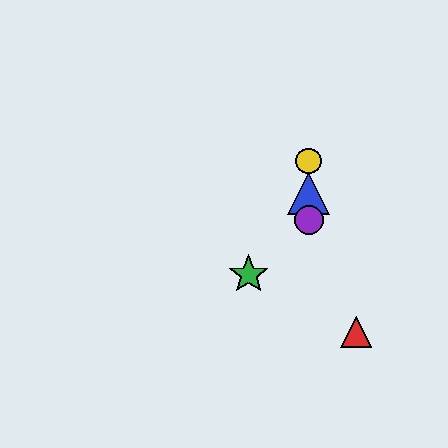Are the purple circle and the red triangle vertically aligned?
No, the purple circle is at x≈309 and the red triangle is at x≈356.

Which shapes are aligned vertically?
The blue triangle, the yellow circle, the purple circle are aligned vertically.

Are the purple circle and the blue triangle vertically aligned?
Yes, both are at x≈309.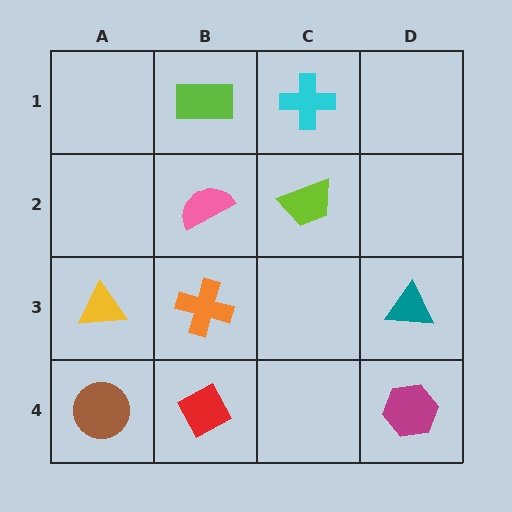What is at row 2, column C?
A lime trapezoid.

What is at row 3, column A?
A yellow triangle.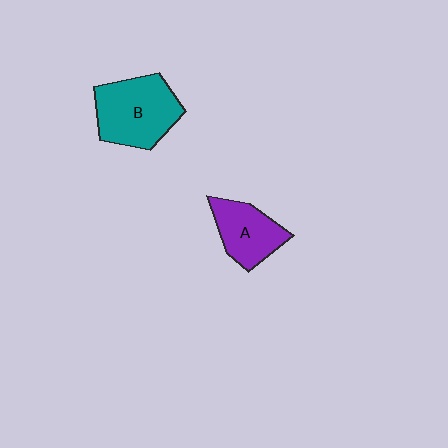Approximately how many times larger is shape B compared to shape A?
Approximately 1.4 times.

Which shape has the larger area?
Shape B (teal).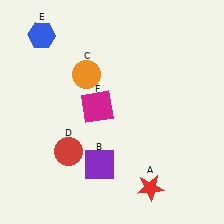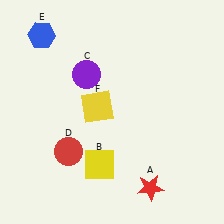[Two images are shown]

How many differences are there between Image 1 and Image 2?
There are 3 differences between the two images.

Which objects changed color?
B changed from purple to yellow. C changed from orange to purple. F changed from magenta to yellow.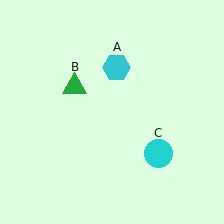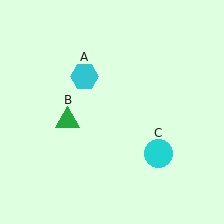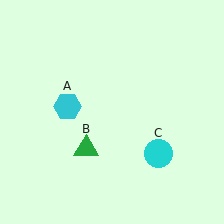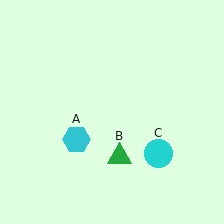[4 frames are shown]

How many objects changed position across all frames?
2 objects changed position: cyan hexagon (object A), green triangle (object B).